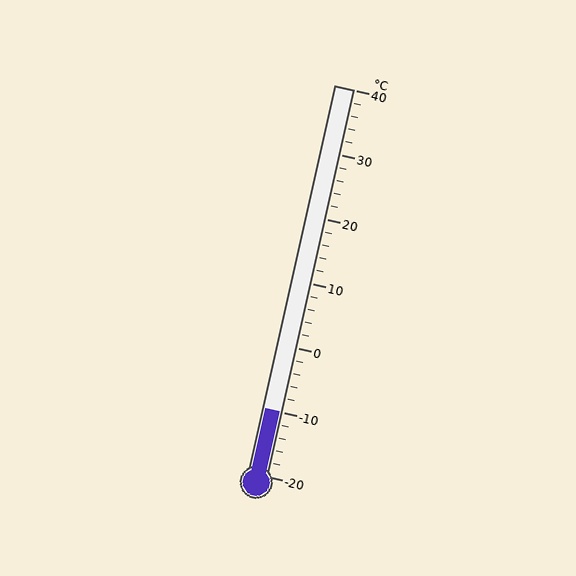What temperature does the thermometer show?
The thermometer shows approximately -10°C.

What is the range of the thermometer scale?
The thermometer scale ranges from -20°C to 40°C.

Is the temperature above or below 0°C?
The temperature is below 0°C.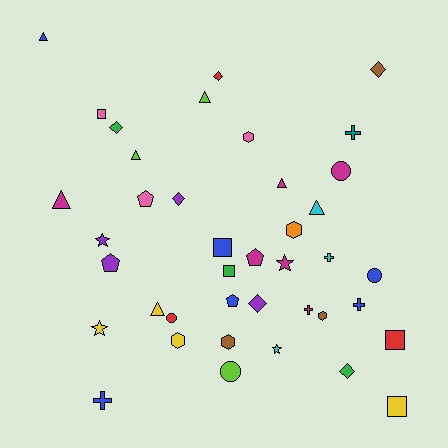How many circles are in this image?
There are 4 circles.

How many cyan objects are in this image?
There are 3 cyan objects.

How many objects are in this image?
There are 40 objects.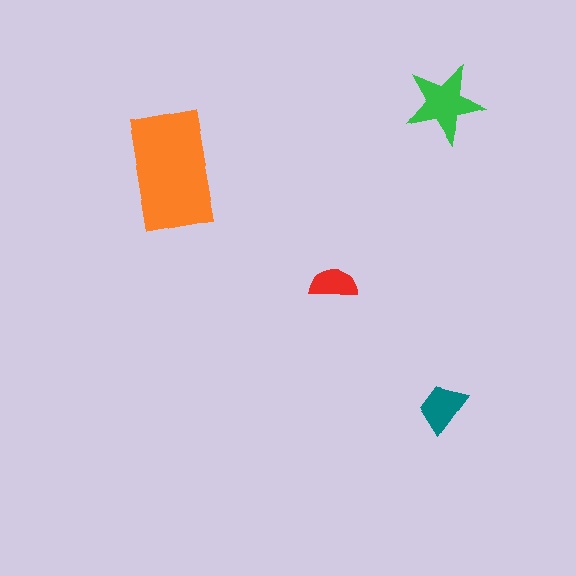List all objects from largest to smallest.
The orange rectangle, the green star, the teal trapezoid, the red semicircle.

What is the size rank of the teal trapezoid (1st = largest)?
3rd.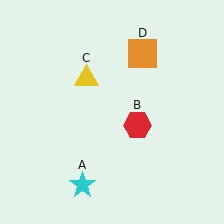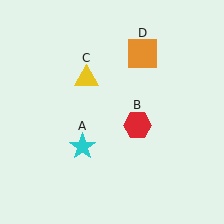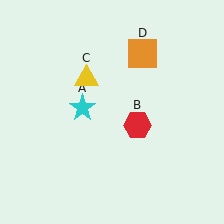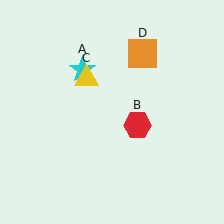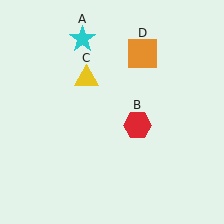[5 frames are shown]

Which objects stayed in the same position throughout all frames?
Red hexagon (object B) and yellow triangle (object C) and orange square (object D) remained stationary.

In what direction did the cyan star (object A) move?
The cyan star (object A) moved up.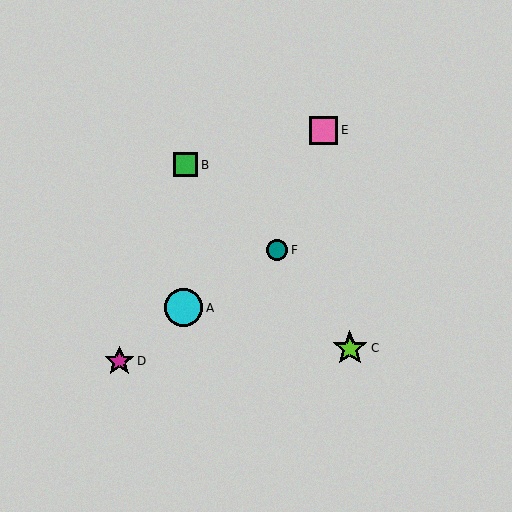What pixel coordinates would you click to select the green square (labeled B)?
Click at (186, 165) to select the green square B.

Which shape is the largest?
The cyan circle (labeled A) is the largest.